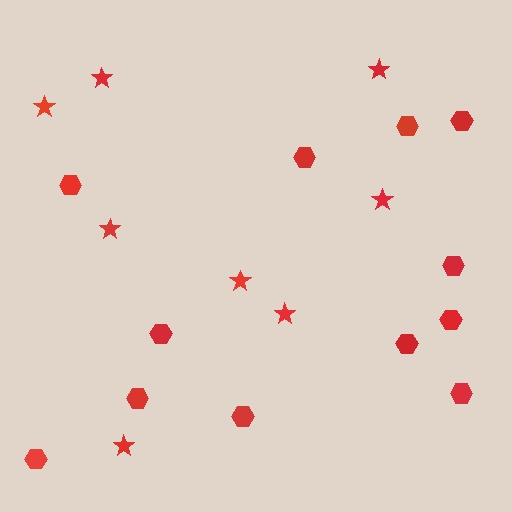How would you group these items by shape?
There are 2 groups: one group of stars (8) and one group of hexagons (12).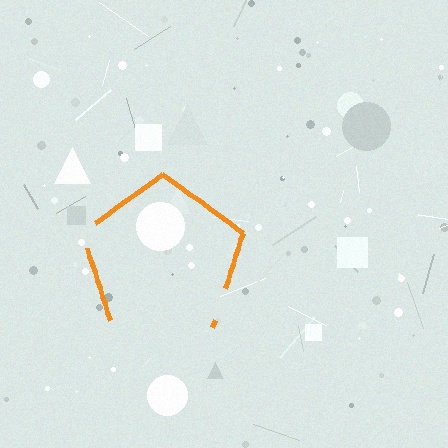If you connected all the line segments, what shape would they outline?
They would outline a pentagon.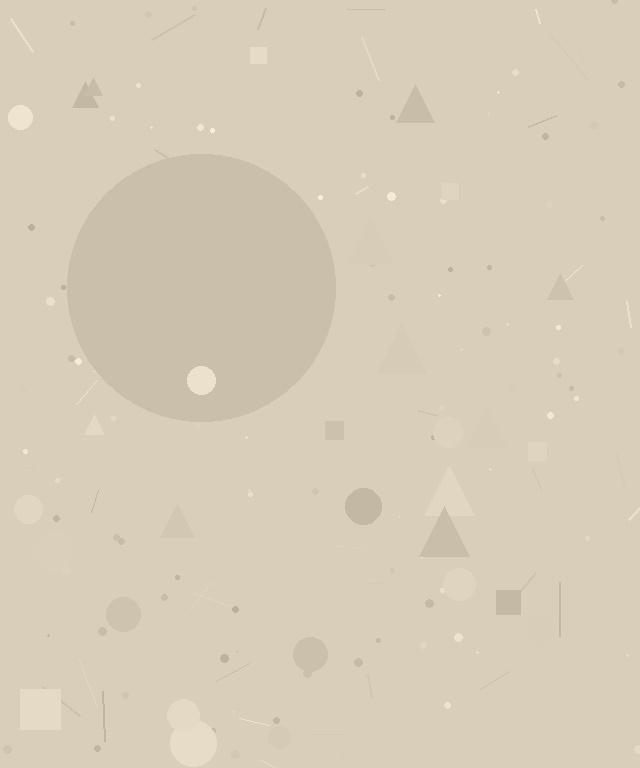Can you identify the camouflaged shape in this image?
The camouflaged shape is a circle.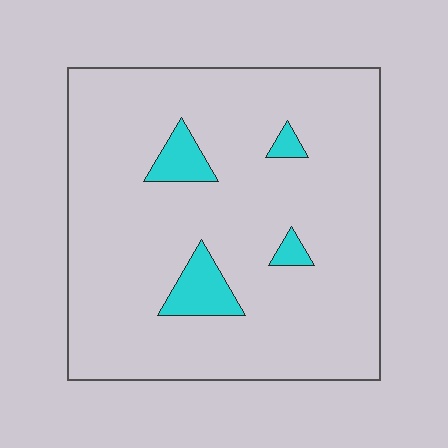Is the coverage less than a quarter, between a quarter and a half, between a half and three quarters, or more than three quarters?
Less than a quarter.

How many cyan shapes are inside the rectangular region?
4.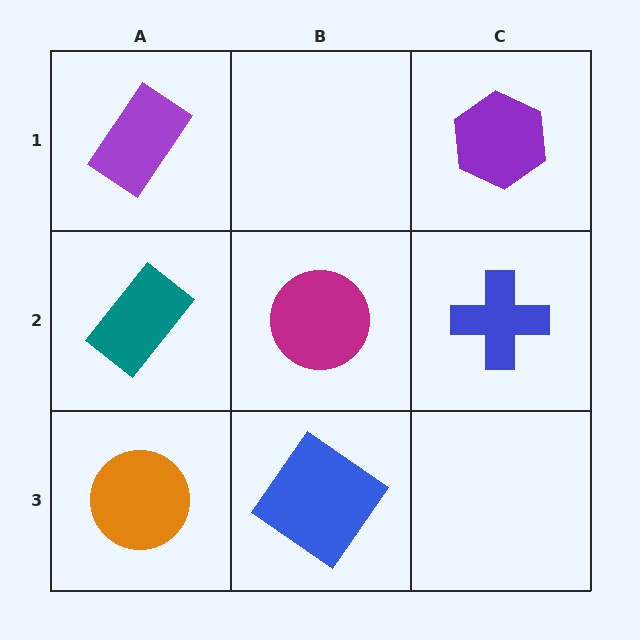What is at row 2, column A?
A teal rectangle.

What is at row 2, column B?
A magenta circle.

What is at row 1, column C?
A purple hexagon.